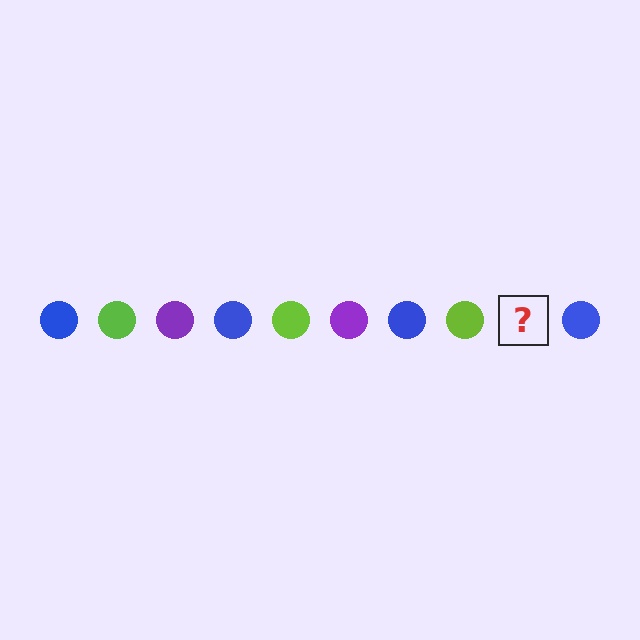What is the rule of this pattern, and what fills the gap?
The rule is that the pattern cycles through blue, lime, purple circles. The gap should be filled with a purple circle.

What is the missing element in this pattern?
The missing element is a purple circle.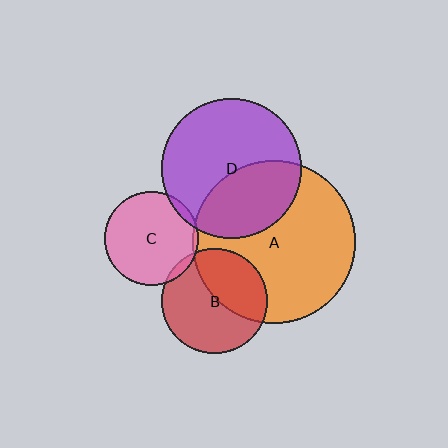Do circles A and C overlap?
Yes.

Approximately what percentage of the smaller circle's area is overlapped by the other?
Approximately 5%.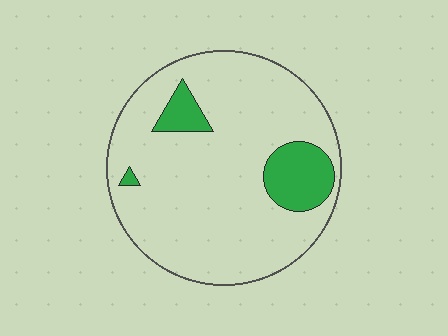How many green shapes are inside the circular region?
3.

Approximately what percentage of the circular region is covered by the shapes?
Approximately 15%.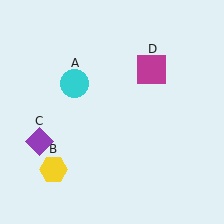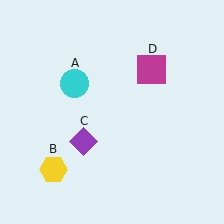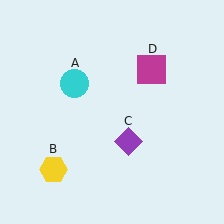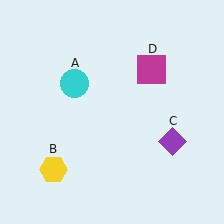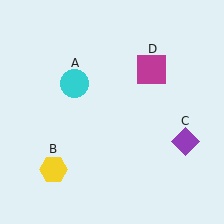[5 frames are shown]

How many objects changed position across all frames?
1 object changed position: purple diamond (object C).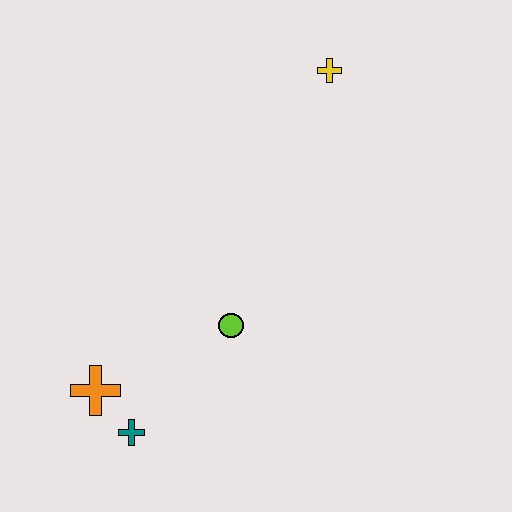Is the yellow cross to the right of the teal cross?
Yes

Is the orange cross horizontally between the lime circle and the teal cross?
No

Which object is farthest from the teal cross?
The yellow cross is farthest from the teal cross.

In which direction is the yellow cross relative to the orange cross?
The yellow cross is above the orange cross.